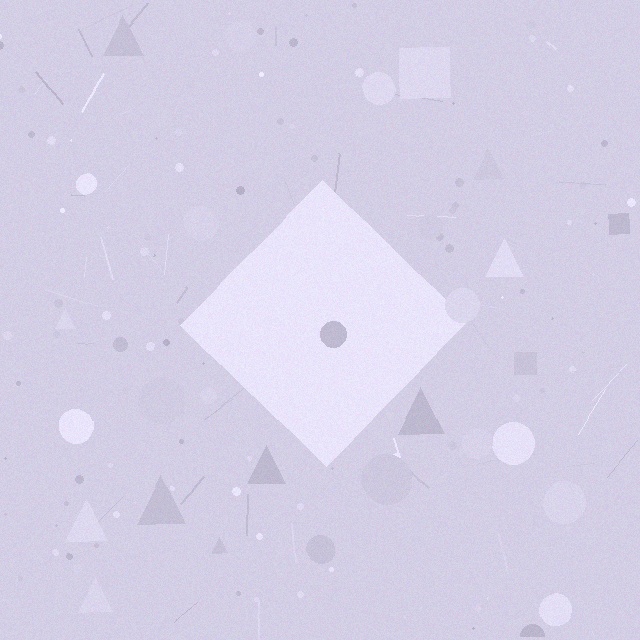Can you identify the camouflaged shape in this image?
The camouflaged shape is a diamond.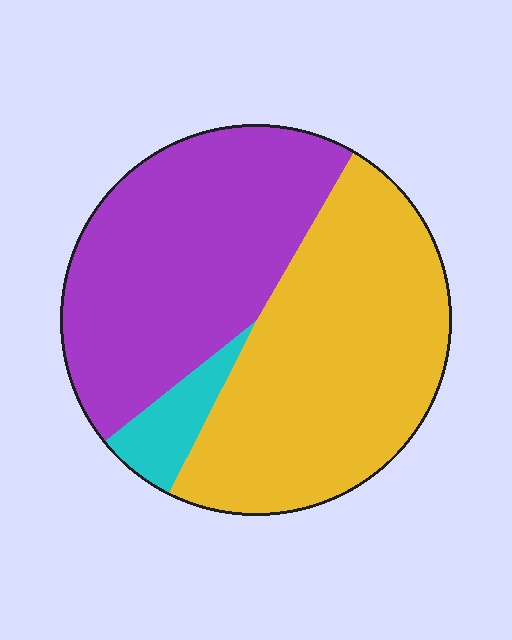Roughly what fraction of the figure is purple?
Purple covers 44% of the figure.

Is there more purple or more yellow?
Yellow.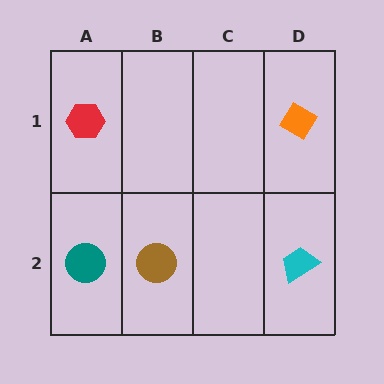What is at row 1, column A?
A red hexagon.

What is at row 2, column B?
A brown circle.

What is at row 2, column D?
A cyan trapezoid.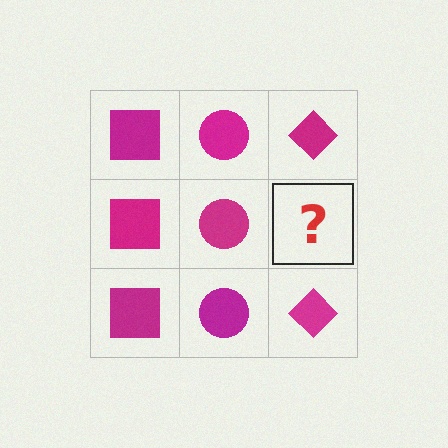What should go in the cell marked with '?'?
The missing cell should contain a magenta diamond.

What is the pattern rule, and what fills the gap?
The rule is that each column has a consistent shape. The gap should be filled with a magenta diamond.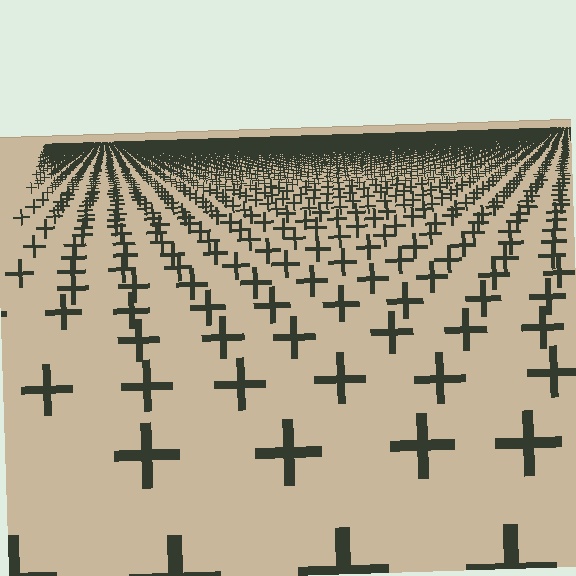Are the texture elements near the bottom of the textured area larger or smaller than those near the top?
Larger. Near the bottom, elements are closer to the viewer and appear at a bigger on-screen size.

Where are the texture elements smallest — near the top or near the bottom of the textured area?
Near the top.